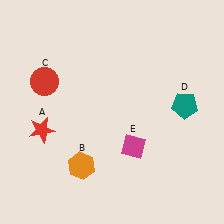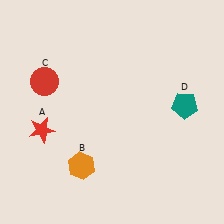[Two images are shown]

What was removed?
The magenta diamond (E) was removed in Image 2.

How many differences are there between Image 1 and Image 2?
There is 1 difference between the two images.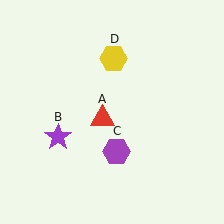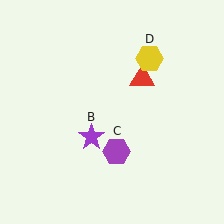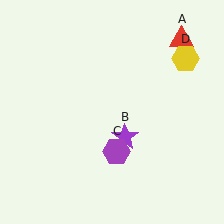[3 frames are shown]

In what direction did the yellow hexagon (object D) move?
The yellow hexagon (object D) moved right.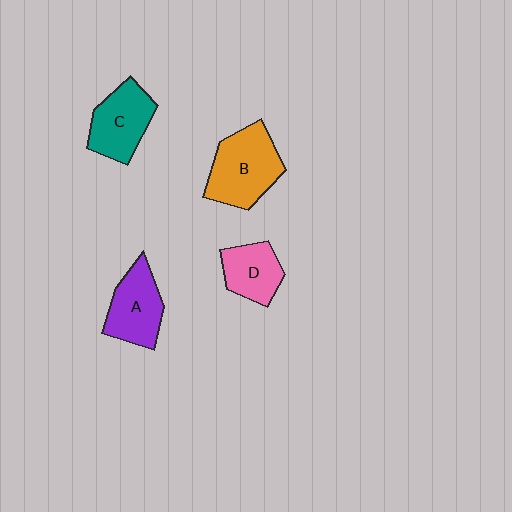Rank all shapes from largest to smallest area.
From largest to smallest: B (orange), C (teal), A (purple), D (pink).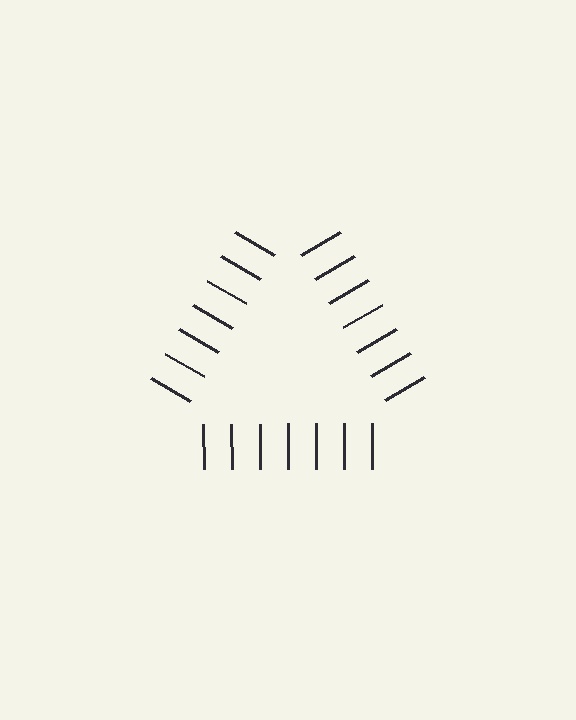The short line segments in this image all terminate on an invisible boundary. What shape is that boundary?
An illusory triangle — the line segments terminate on its edges but no continuous stroke is drawn.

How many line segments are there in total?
21 — 7 along each of the 3 edges.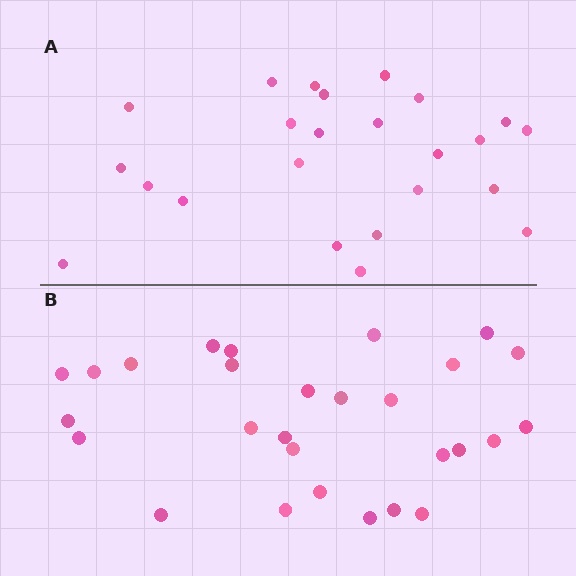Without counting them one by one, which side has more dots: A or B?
Region B (the bottom region) has more dots.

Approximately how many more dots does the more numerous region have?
Region B has about 4 more dots than region A.